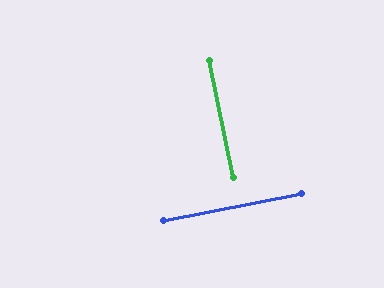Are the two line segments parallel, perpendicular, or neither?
Perpendicular — they meet at approximately 89°.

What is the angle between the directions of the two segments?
Approximately 89 degrees.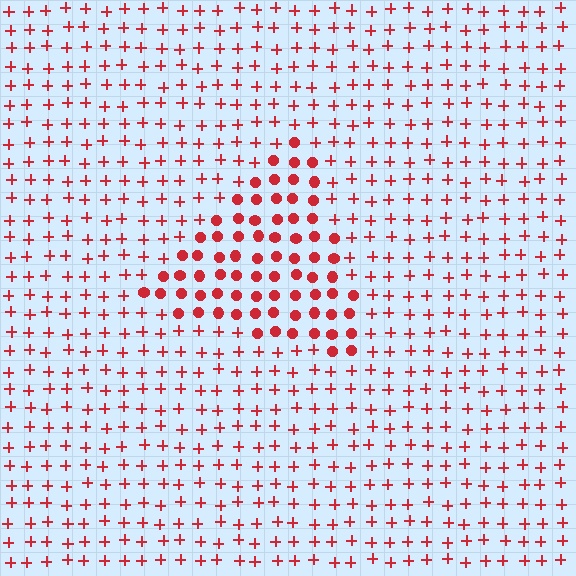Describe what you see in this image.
The image is filled with small red elements arranged in a uniform grid. A triangle-shaped region contains circles, while the surrounding area contains plus signs. The boundary is defined purely by the change in element shape.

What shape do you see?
I see a triangle.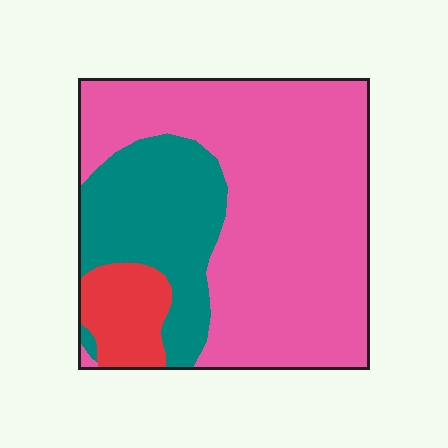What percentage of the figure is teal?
Teal covers 25% of the figure.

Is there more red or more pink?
Pink.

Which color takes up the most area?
Pink, at roughly 65%.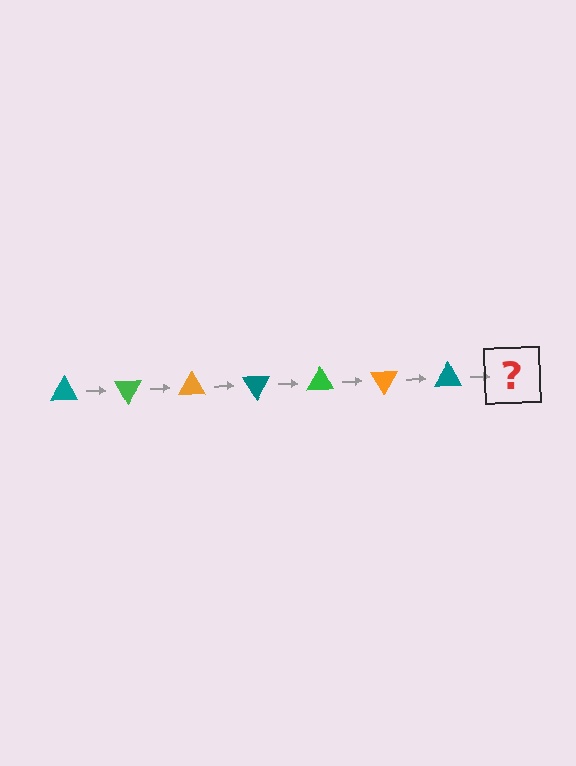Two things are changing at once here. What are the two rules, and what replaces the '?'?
The two rules are that it rotates 60 degrees each step and the color cycles through teal, green, and orange. The '?' should be a green triangle, rotated 420 degrees from the start.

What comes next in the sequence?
The next element should be a green triangle, rotated 420 degrees from the start.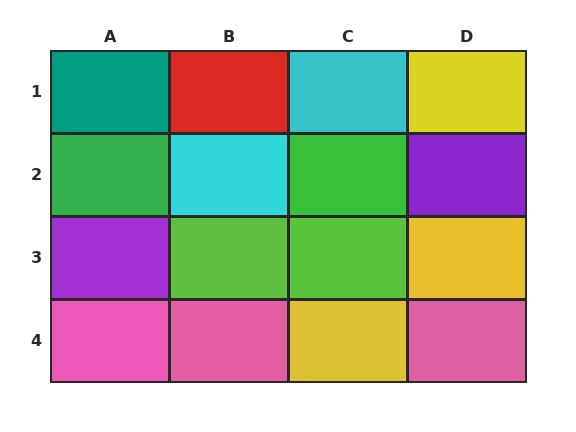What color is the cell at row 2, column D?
Purple.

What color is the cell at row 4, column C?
Yellow.